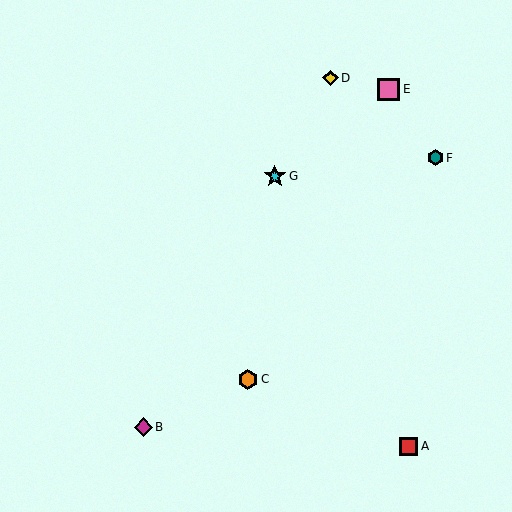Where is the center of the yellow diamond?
The center of the yellow diamond is at (330, 78).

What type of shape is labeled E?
Shape E is a pink square.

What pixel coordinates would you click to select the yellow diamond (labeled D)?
Click at (330, 78) to select the yellow diamond D.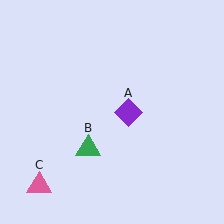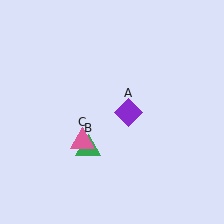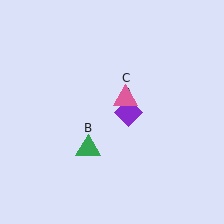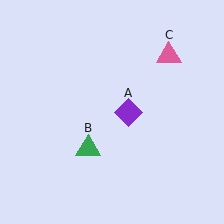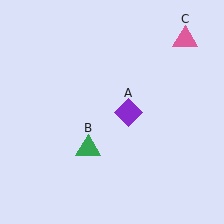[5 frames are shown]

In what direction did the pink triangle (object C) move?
The pink triangle (object C) moved up and to the right.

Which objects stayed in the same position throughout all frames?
Purple diamond (object A) and green triangle (object B) remained stationary.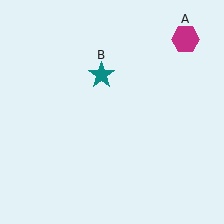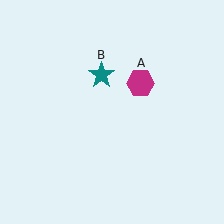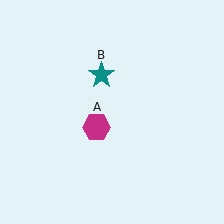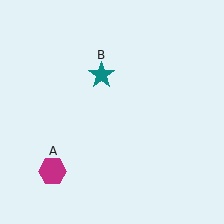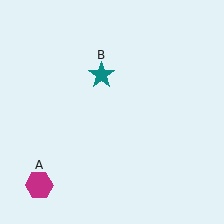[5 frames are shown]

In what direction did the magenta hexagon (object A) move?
The magenta hexagon (object A) moved down and to the left.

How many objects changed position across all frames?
1 object changed position: magenta hexagon (object A).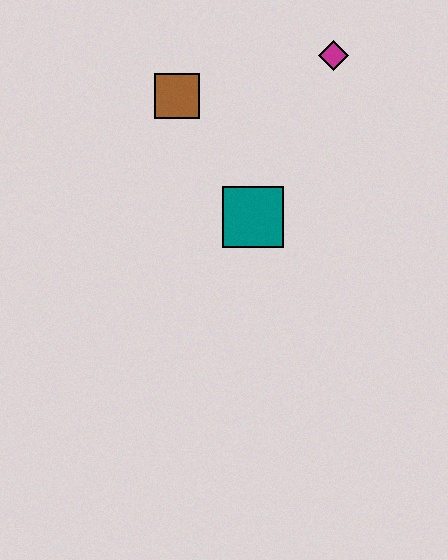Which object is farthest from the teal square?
The magenta diamond is farthest from the teal square.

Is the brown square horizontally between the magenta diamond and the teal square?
No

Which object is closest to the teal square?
The brown square is closest to the teal square.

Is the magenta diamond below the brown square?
No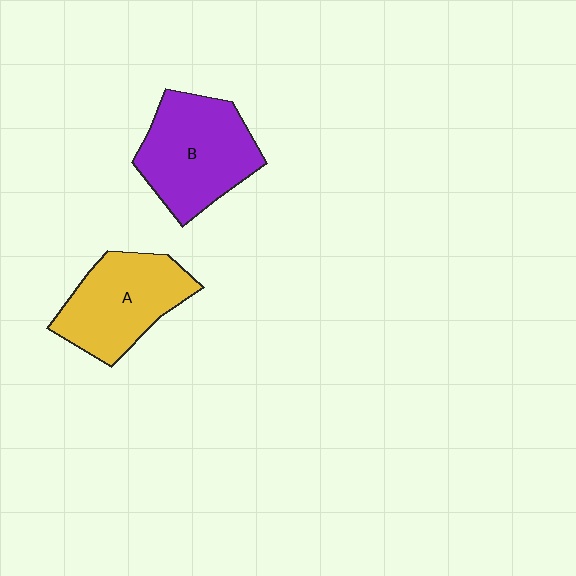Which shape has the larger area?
Shape B (purple).